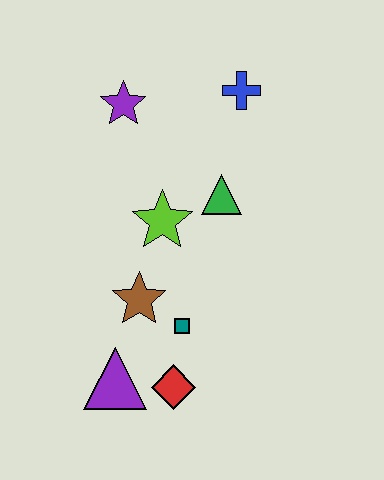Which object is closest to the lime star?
The green triangle is closest to the lime star.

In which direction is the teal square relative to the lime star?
The teal square is below the lime star.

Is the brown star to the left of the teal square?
Yes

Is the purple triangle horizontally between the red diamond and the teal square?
No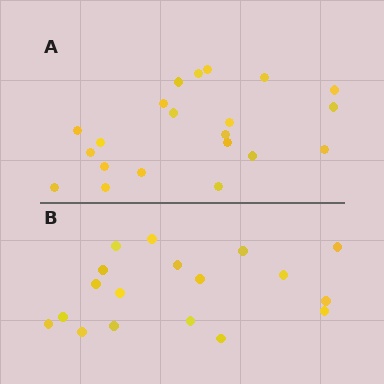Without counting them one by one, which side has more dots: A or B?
Region A (the top region) has more dots.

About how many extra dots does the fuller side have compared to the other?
Region A has just a few more — roughly 2 or 3 more dots than region B.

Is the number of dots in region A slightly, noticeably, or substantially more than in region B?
Region A has only slightly more — the two regions are fairly close. The ratio is roughly 1.2 to 1.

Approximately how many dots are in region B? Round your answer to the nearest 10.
About 20 dots. (The exact count is 18, which rounds to 20.)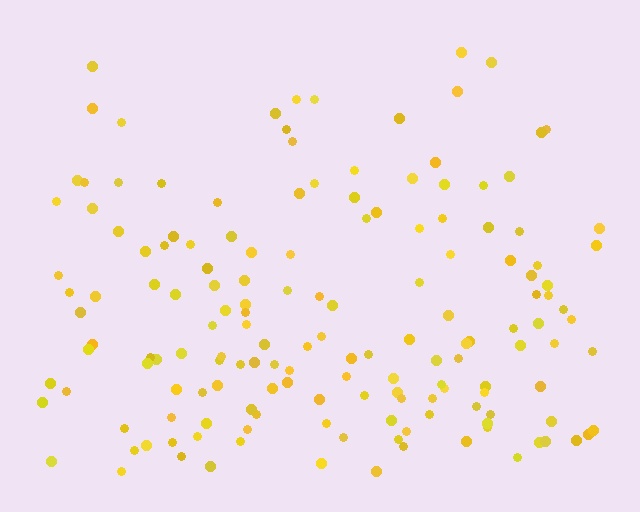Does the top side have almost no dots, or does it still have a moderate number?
Still a moderate number, just noticeably fewer than the bottom.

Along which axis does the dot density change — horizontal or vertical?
Vertical.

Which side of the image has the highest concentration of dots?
The bottom.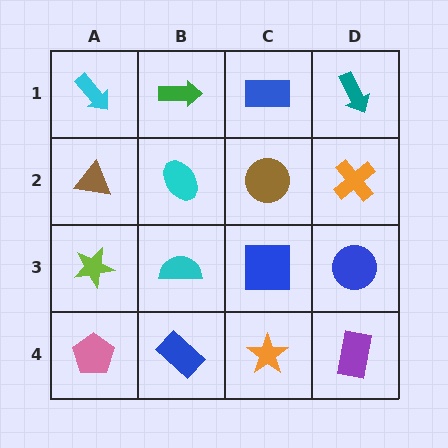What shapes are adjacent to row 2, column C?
A blue rectangle (row 1, column C), a blue square (row 3, column C), a cyan ellipse (row 2, column B), an orange cross (row 2, column D).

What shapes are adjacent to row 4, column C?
A blue square (row 3, column C), a blue rectangle (row 4, column B), a purple rectangle (row 4, column D).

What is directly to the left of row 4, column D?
An orange star.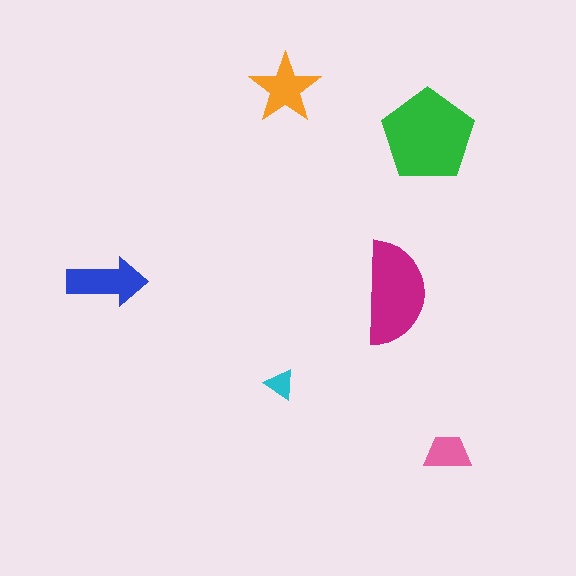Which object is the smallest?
The cyan triangle.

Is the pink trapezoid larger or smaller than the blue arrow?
Smaller.